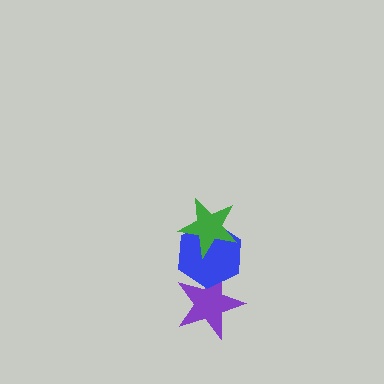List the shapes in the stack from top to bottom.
From top to bottom: the green star, the blue hexagon, the purple star.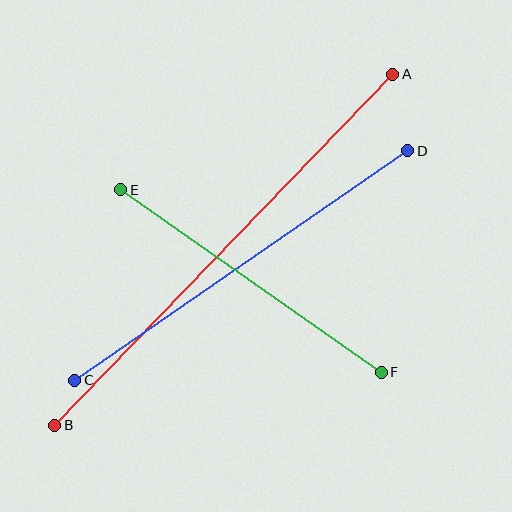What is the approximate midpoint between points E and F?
The midpoint is at approximately (251, 281) pixels.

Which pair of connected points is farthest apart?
Points A and B are farthest apart.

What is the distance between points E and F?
The distance is approximately 318 pixels.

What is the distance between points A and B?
The distance is approximately 487 pixels.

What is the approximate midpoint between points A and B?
The midpoint is at approximately (224, 250) pixels.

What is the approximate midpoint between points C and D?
The midpoint is at approximately (241, 265) pixels.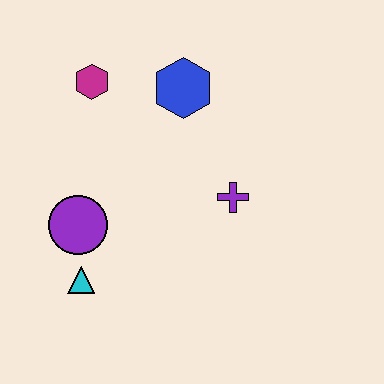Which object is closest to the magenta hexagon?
The blue hexagon is closest to the magenta hexagon.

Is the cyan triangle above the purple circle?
No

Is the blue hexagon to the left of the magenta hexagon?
No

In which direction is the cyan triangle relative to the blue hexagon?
The cyan triangle is below the blue hexagon.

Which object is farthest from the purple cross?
The magenta hexagon is farthest from the purple cross.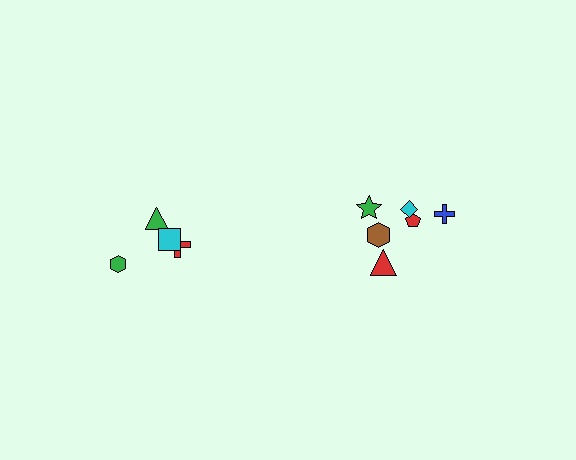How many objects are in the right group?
There are 6 objects.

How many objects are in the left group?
There are 4 objects.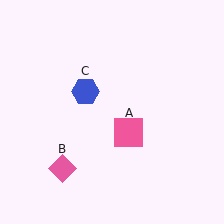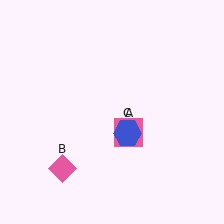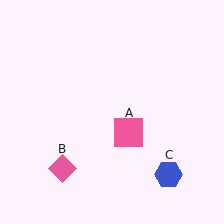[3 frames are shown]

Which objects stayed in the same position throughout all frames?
Pink square (object A) and pink diamond (object B) remained stationary.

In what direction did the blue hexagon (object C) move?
The blue hexagon (object C) moved down and to the right.